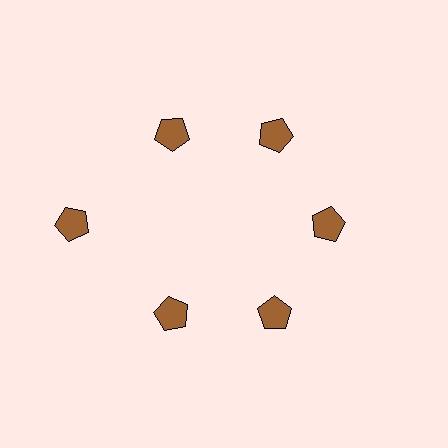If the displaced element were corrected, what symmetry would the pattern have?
It would have 6-fold rotational symmetry — the pattern would map onto itself every 60 degrees.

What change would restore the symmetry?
The symmetry would be restored by moving it inward, back onto the ring so that all 6 pentagons sit at equal angles and equal distance from the center.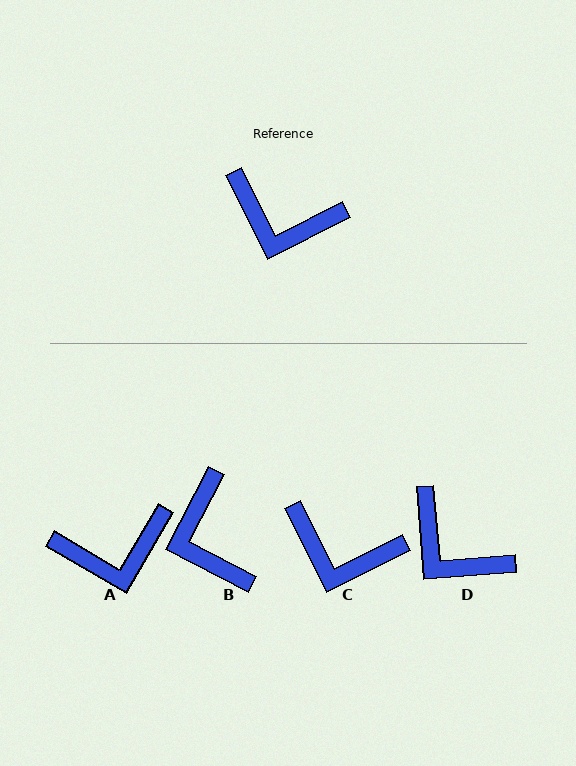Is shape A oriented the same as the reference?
No, it is off by about 33 degrees.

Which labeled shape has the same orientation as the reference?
C.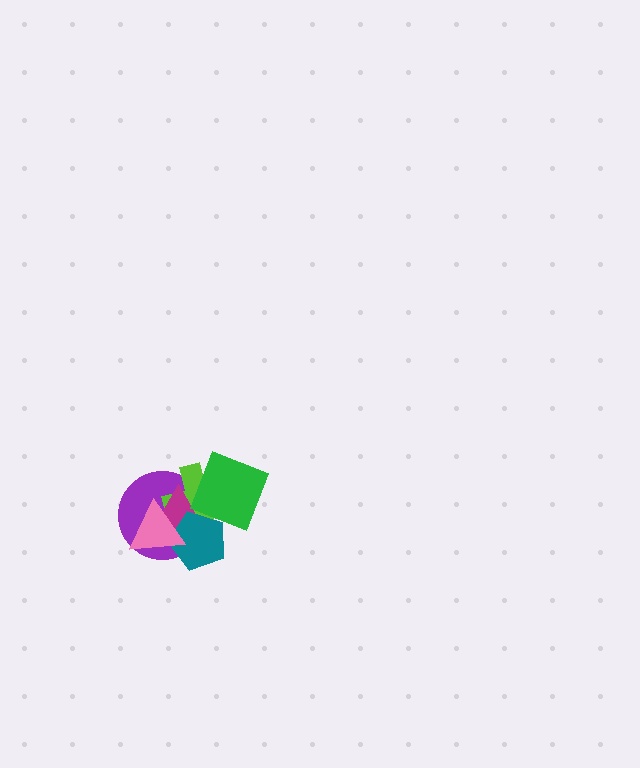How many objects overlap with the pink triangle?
4 objects overlap with the pink triangle.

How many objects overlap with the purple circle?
5 objects overlap with the purple circle.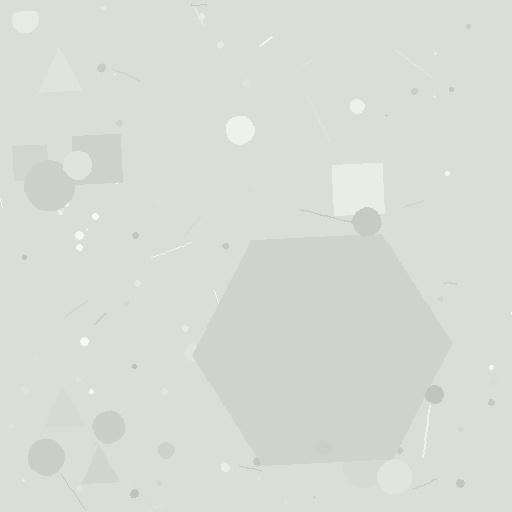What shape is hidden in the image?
A hexagon is hidden in the image.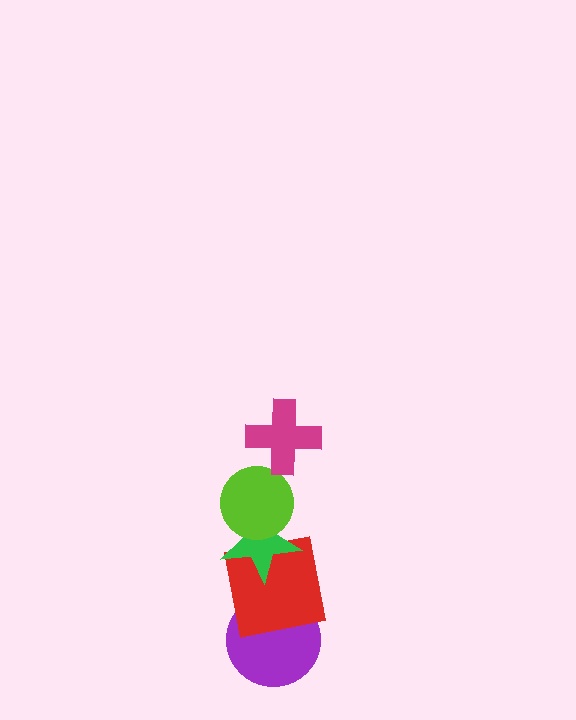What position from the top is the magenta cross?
The magenta cross is 1st from the top.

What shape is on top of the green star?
The lime circle is on top of the green star.